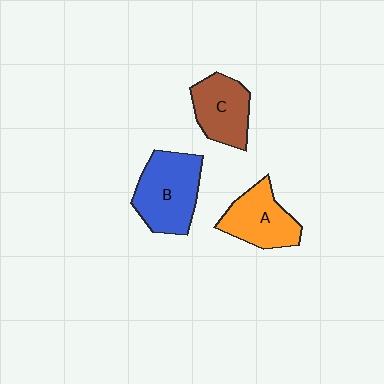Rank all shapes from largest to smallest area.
From largest to smallest: B (blue), A (orange), C (brown).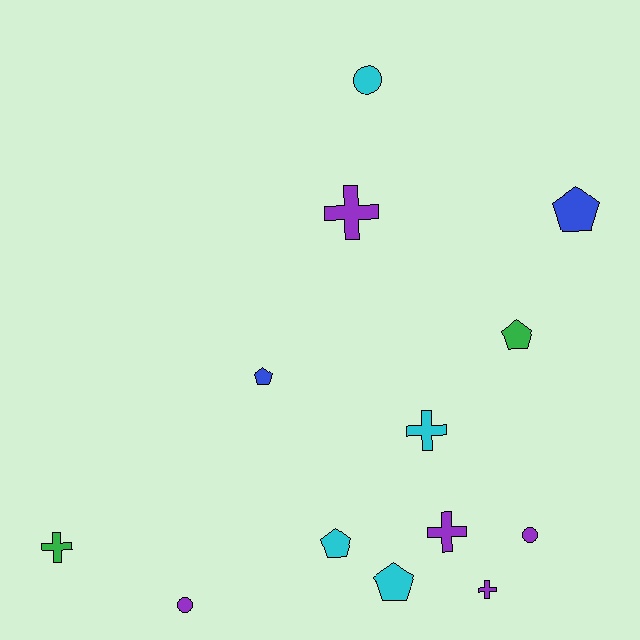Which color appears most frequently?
Purple, with 5 objects.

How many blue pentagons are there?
There are 2 blue pentagons.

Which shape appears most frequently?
Cross, with 5 objects.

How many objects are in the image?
There are 13 objects.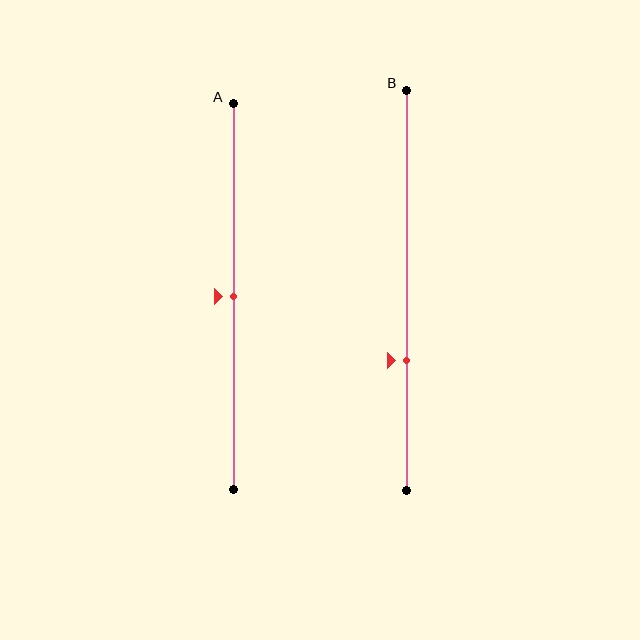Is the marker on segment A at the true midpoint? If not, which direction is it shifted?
Yes, the marker on segment A is at the true midpoint.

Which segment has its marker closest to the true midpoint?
Segment A has its marker closest to the true midpoint.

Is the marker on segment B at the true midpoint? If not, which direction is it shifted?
No, the marker on segment B is shifted downward by about 18% of the segment length.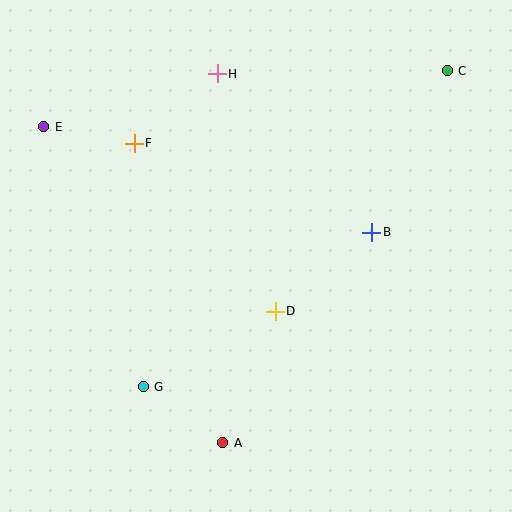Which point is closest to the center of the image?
Point D at (275, 311) is closest to the center.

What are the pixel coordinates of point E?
Point E is at (44, 127).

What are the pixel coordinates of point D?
Point D is at (275, 311).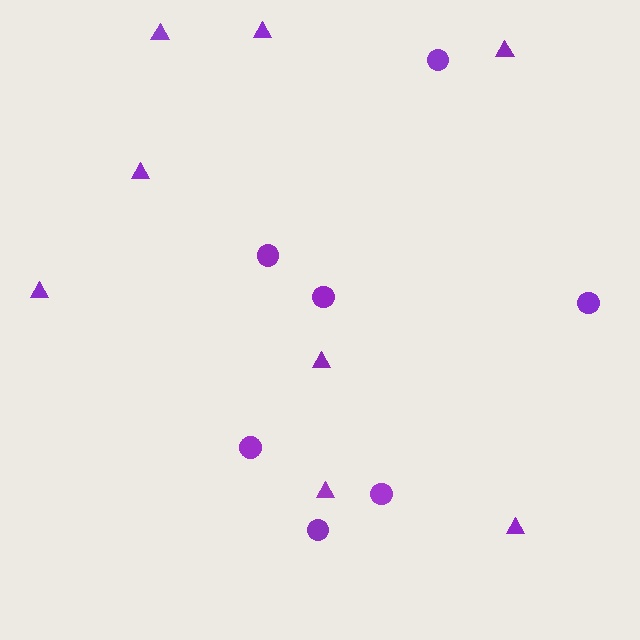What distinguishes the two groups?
There are 2 groups: one group of circles (7) and one group of triangles (8).